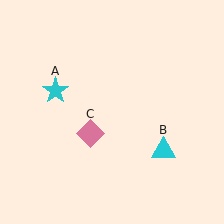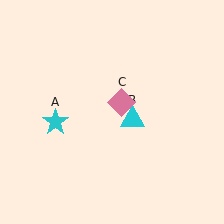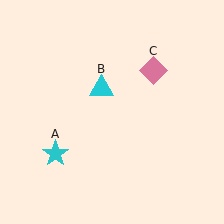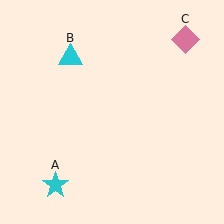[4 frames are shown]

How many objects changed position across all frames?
3 objects changed position: cyan star (object A), cyan triangle (object B), pink diamond (object C).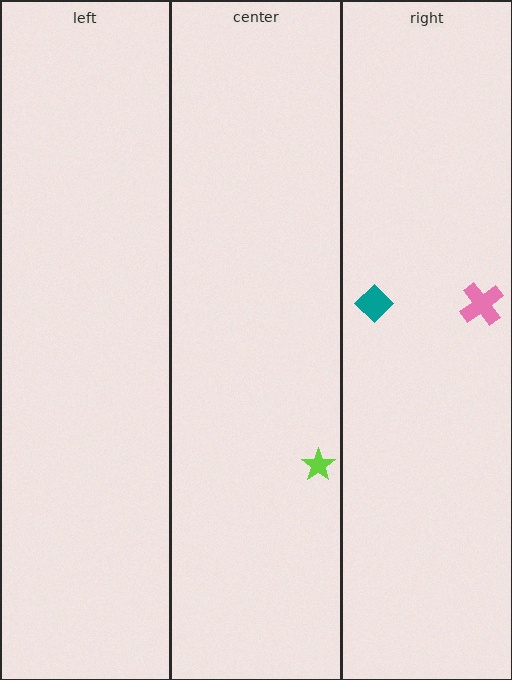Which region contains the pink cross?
The right region.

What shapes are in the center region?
The lime star.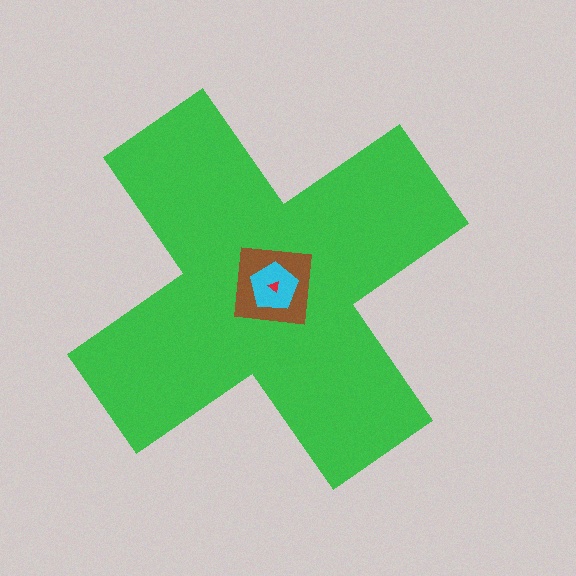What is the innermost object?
The red triangle.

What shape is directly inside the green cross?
The brown square.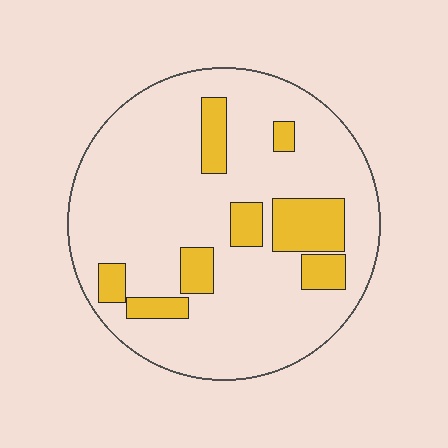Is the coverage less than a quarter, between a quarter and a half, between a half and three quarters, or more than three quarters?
Less than a quarter.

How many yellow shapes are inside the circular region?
8.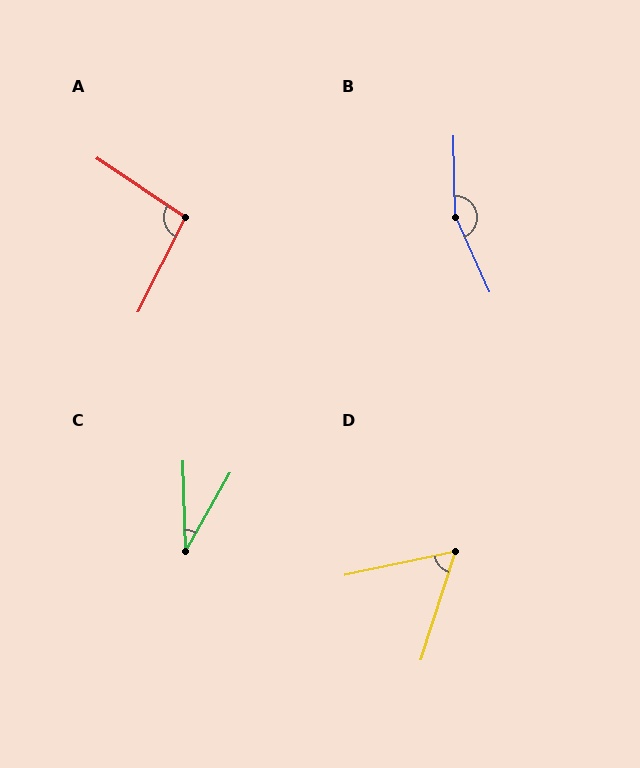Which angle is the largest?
B, at approximately 157 degrees.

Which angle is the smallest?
C, at approximately 31 degrees.